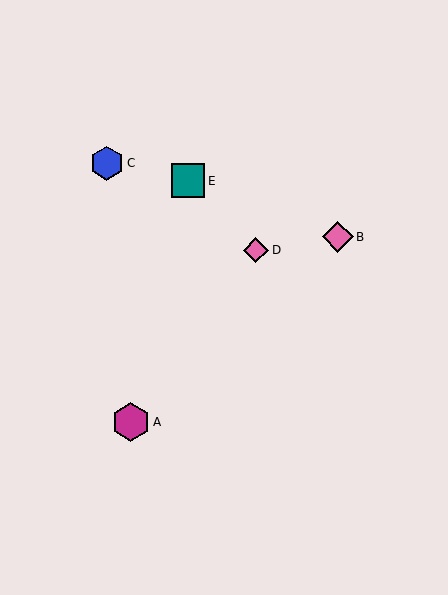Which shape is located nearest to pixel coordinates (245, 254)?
The pink diamond (labeled D) at (256, 250) is nearest to that location.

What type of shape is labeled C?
Shape C is a blue hexagon.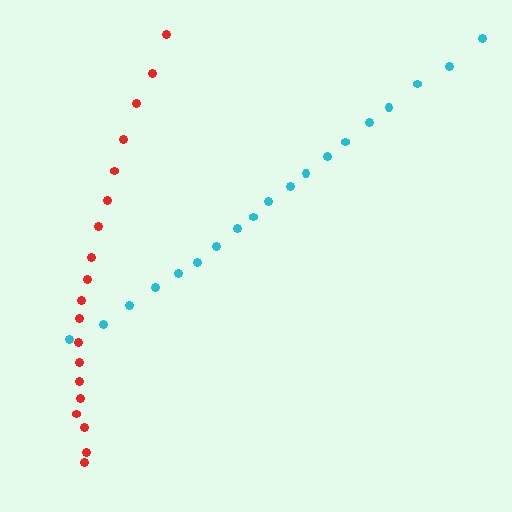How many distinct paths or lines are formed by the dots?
There are 2 distinct paths.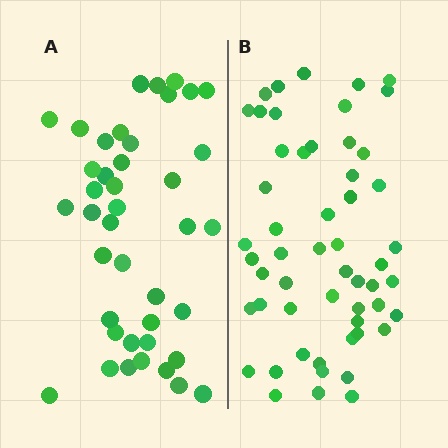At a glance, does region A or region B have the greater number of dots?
Region B (the right region) has more dots.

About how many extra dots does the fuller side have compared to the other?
Region B has approximately 15 more dots than region A.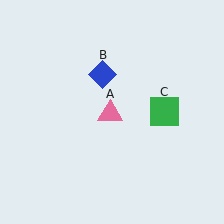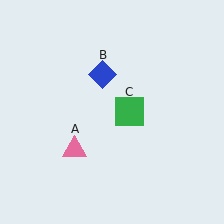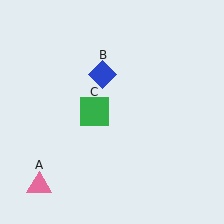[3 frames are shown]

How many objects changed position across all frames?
2 objects changed position: pink triangle (object A), green square (object C).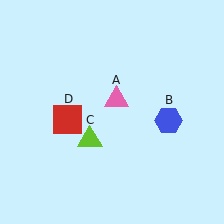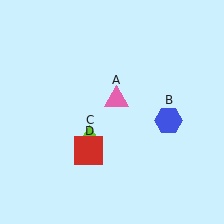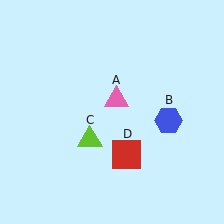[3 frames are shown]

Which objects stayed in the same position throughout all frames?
Pink triangle (object A) and blue hexagon (object B) and lime triangle (object C) remained stationary.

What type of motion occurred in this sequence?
The red square (object D) rotated counterclockwise around the center of the scene.